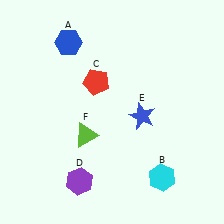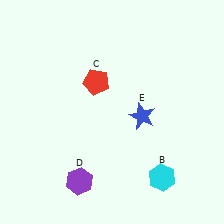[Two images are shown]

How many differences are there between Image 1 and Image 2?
There are 2 differences between the two images.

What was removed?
The lime triangle (F), the blue hexagon (A) were removed in Image 2.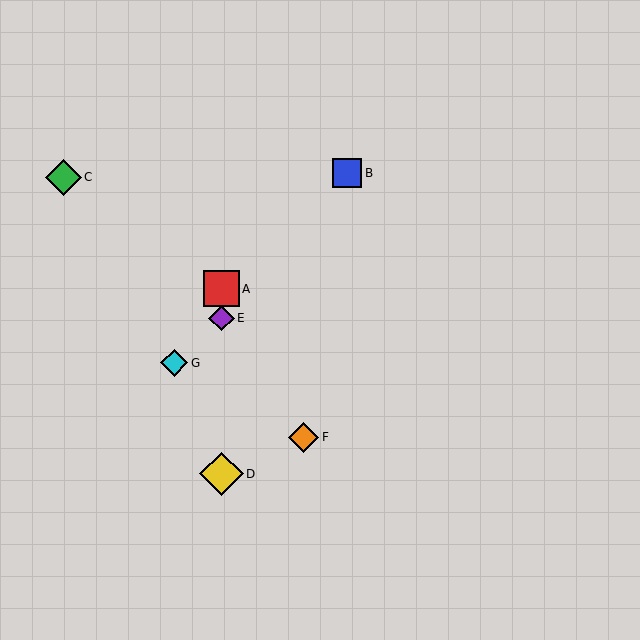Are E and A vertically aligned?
Yes, both are at x≈221.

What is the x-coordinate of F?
Object F is at x≈303.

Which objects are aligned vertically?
Objects A, D, E are aligned vertically.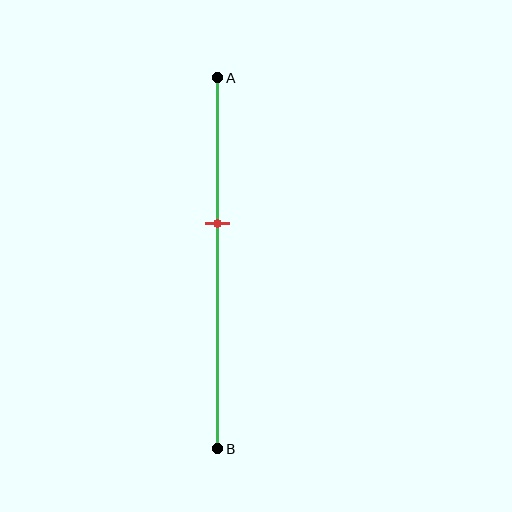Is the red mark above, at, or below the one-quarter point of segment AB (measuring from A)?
The red mark is below the one-quarter point of segment AB.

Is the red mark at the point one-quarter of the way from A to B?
No, the mark is at about 40% from A, not at the 25% one-quarter point.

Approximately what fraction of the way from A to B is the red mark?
The red mark is approximately 40% of the way from A to B.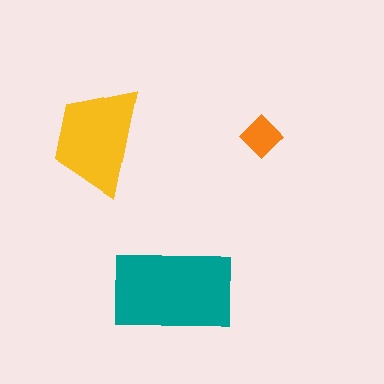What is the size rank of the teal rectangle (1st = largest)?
1st.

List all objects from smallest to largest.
The orange diamond, the yellow trapezoid, the teal rectangle.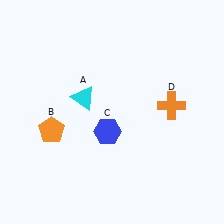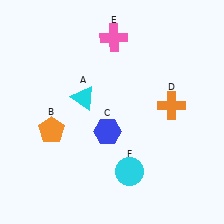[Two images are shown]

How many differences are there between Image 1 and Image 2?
There are 2 differences between the two images.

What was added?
A pink cross (E), a cyan circle (F) were added in Image 2.